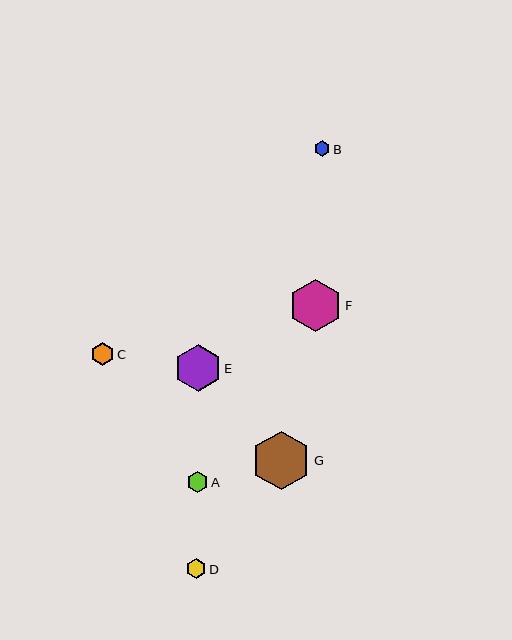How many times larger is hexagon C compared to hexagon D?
Hexagon C is approximately 1.1 times the size of hexagon D.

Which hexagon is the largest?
Hexagon G is the largest with a size of approximately 59 pixels.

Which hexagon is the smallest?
Hexagon B is the smallest with a size of approximately 16 pixels.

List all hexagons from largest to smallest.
From largest to smallest: G, F, E, C, A, D, B.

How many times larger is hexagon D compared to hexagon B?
Hexagon D is approximately 1.3 times the size of hexagon B.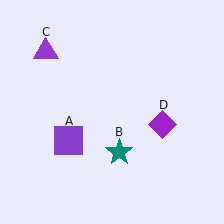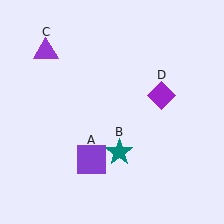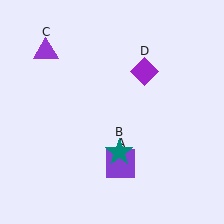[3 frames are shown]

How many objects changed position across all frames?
2 objects changed position: purple square (object A), purple diamond (object D).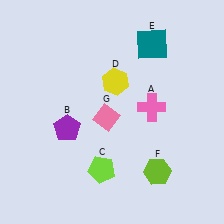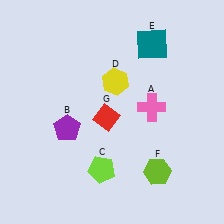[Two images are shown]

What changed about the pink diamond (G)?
In Image 1, G is pink. In Image 2, it changed to red.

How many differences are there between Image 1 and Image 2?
There is 1 difference between the two images.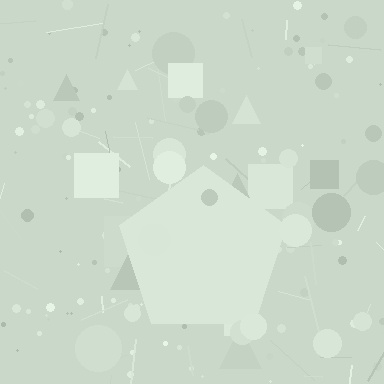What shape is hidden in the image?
A pentagon is hidden in the image.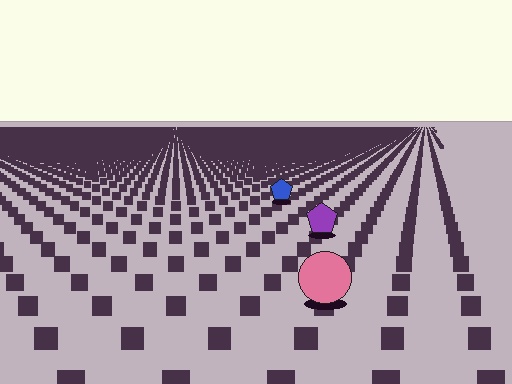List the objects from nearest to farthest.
From nearest to farthest: the pink circle, the purple pentagon, the blue pentagon.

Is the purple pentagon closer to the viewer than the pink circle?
No. The pink circle is closer — you can tell from the texture gradient: the ground texture is coarser near it.